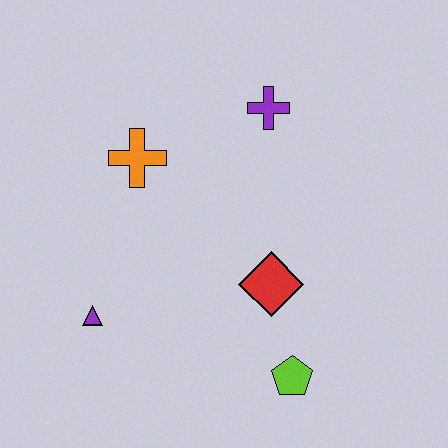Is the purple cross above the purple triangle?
Yes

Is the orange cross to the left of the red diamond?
Yes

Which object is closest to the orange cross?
The purple cross is closest to the orange cross.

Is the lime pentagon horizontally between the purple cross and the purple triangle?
No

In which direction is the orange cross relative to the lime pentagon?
The orange cross is above the lime pentagon.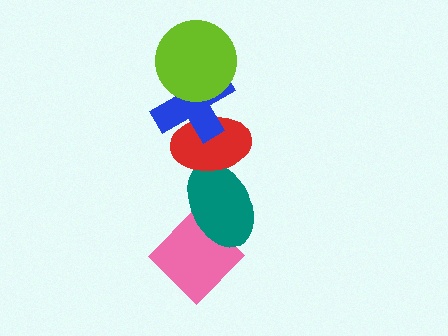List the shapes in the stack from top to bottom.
From top to bottom: the lime circle, the blue cross, the red ellipse, the teal ellipse, the pink diamond.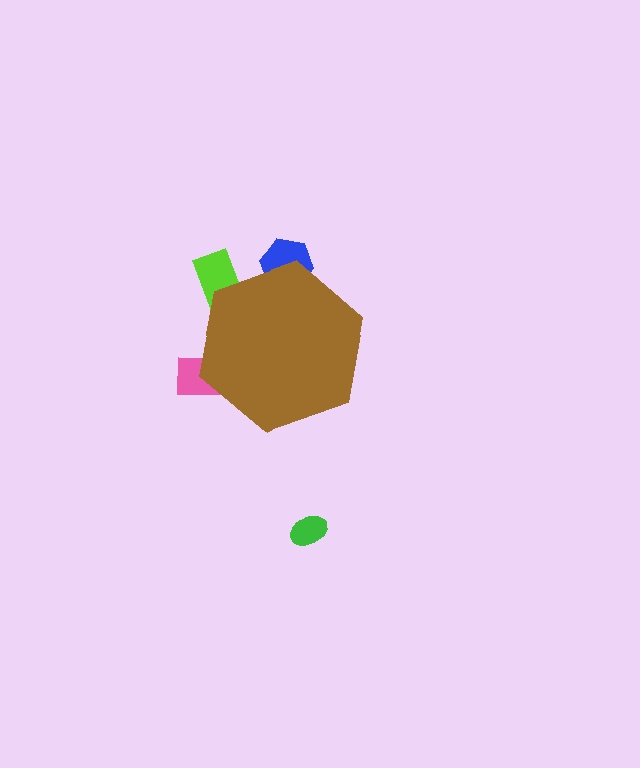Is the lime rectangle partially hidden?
Yes, the lime rectangle is partially hidden behind the brown hexagon.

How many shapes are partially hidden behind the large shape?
3 shapes are partially hidden.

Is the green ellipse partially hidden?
No, the green ellipse is fully visible.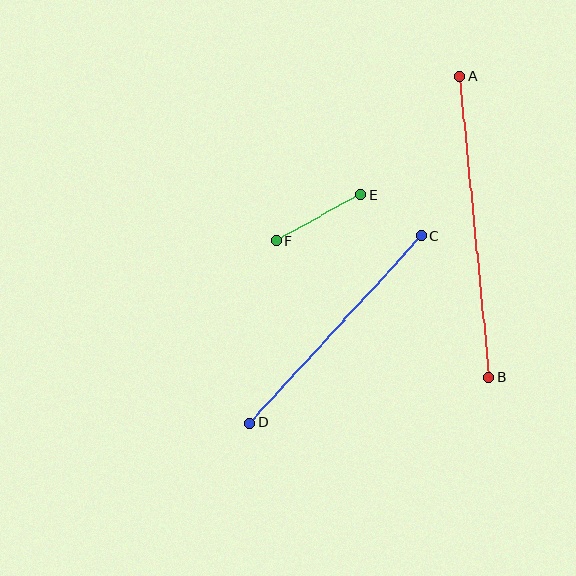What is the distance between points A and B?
The distance is approximately 302 pixels.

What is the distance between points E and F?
The distance is approximately 96 pixels.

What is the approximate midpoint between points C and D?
The midpoint is at approximately (336, 329) pixels.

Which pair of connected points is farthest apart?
Points A and B are farthest apart.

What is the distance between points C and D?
The distance is approximately 254 pixels.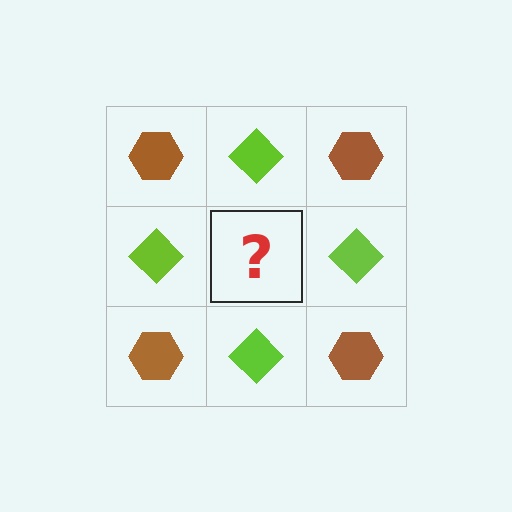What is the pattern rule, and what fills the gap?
The rule is that it alternates brown hexagon and lime diamond in a checkerboard pattern. The gap should be filled with a brown hexagon.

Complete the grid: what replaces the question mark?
The question mark should be replaced with a brown hexagon.